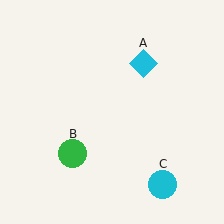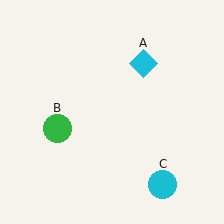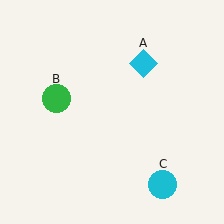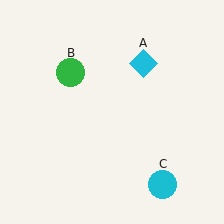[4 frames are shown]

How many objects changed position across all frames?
1 object changed position: green circle (object B).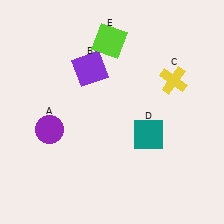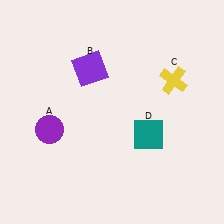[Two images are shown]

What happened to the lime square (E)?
The lime square (E) was removed in Image 2. It was in the top-left area of Image 1.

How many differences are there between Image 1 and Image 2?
There is 1 difference between the two images.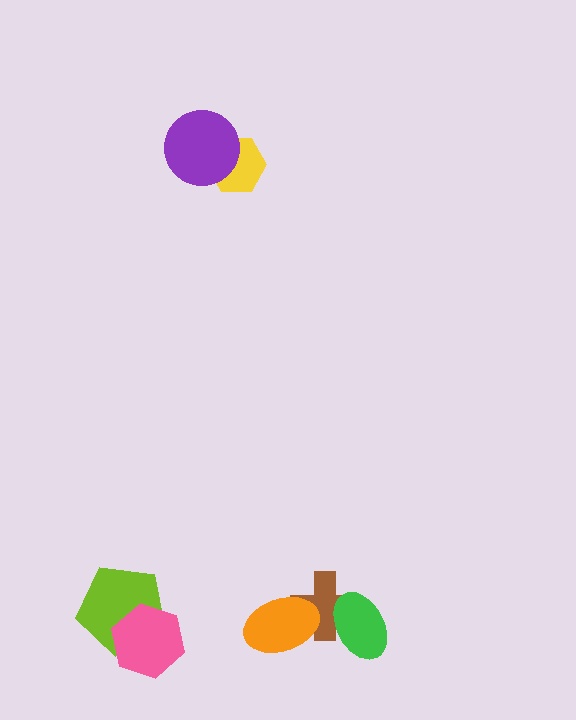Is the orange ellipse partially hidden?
No, no other shape covers it.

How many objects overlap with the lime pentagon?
1 object overlaps with the lime pentagon.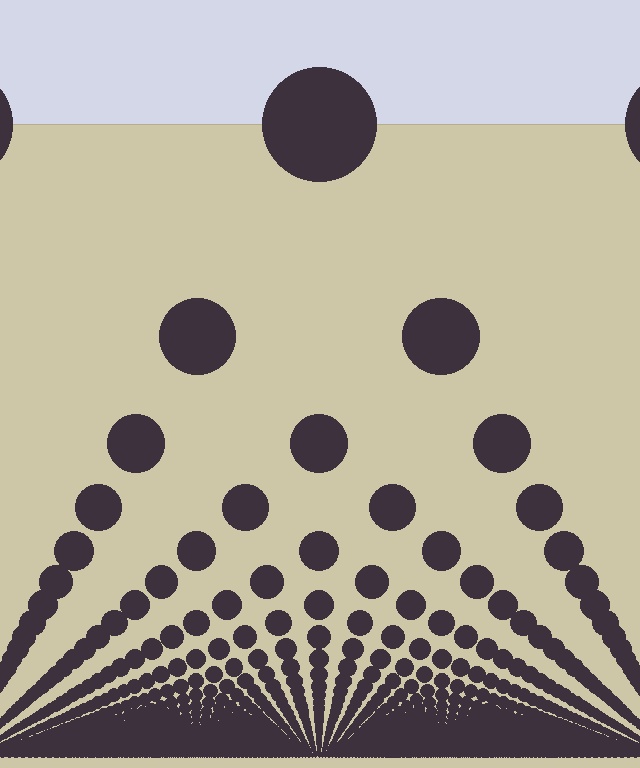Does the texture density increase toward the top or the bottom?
Density increases toward the bottom.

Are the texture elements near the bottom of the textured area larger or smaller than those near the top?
Smaller. The gradient is inverted — elements near the bottom are smaller and denser.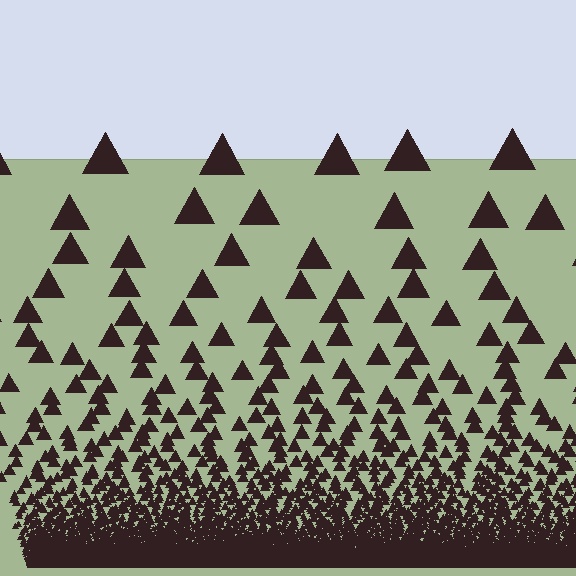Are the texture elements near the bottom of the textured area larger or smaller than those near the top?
Smaller. The gradient is inverted — elements near the bottom are smaller and denser.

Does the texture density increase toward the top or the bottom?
Density increases toward the bottom.